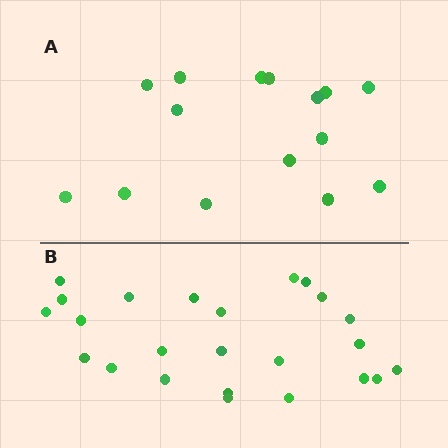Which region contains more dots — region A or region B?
Region B (the bottom region) has more dots.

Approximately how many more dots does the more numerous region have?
Region B has roughly 8 or so more dots than region A.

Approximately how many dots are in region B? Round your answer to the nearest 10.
About 20 dots. (The exact count is 24, which rounds to 20.)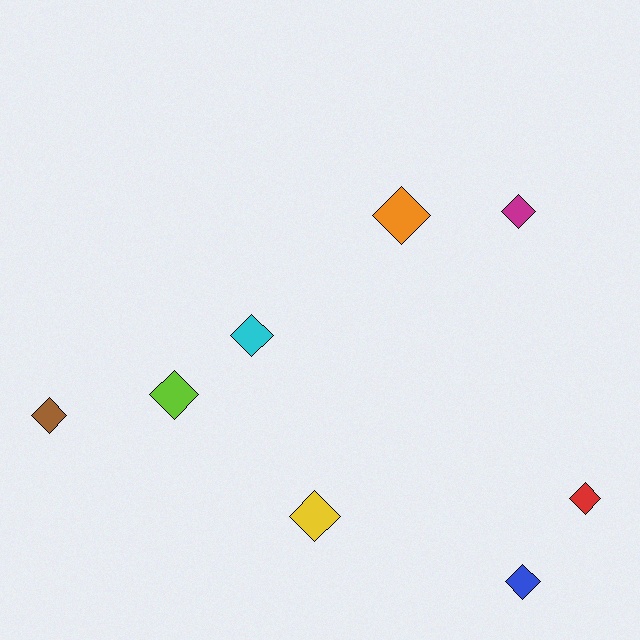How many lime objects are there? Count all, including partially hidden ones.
There is 1 lime object.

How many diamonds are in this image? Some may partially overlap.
There are 8 diamonds.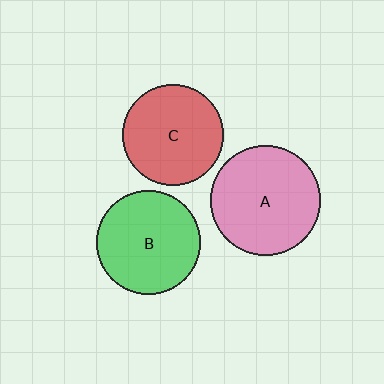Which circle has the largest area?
Circle A (pink).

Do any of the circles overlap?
No, none of the circles overlap.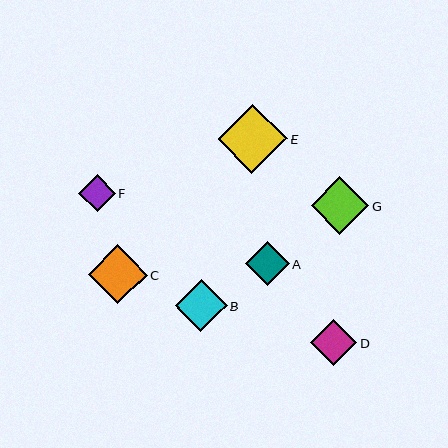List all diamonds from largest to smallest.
From largest to smallest: E, C, G, B, D, A, F.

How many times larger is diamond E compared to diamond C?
Diamond E is approximately 1.2 times the size of diamond C.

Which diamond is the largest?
Diamond E is the largest with a size of approximately 70 pixels.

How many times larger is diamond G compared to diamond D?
Diamond G is approximately 1.2 times the size of diamond D.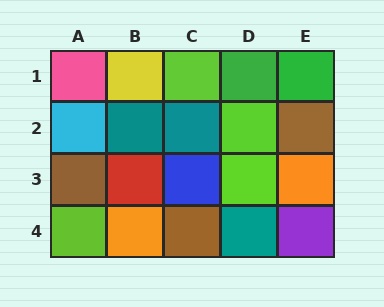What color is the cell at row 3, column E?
Orange.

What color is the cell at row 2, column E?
Brown.